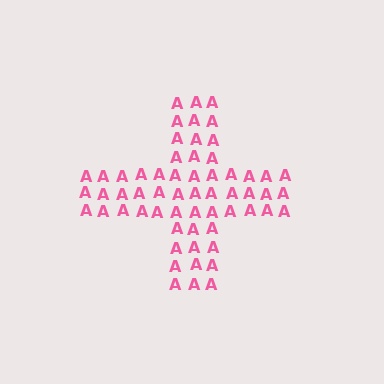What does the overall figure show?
The overall figure shows a cross.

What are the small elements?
The small elements are letter A's.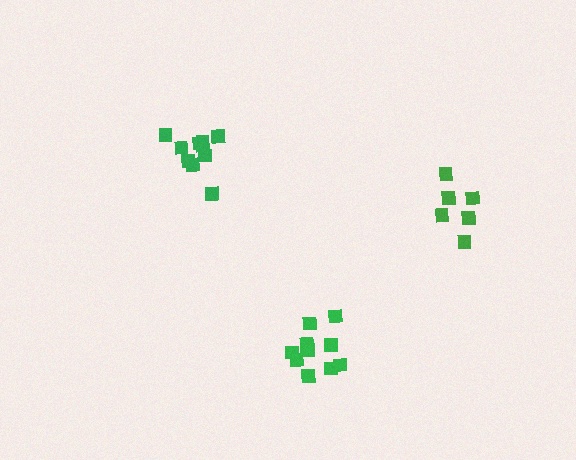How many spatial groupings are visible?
There are 3 spatial groupings.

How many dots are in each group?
Group 1: 11 dots, Group 2: 10 dots, Group 3: 6 dots (27 total).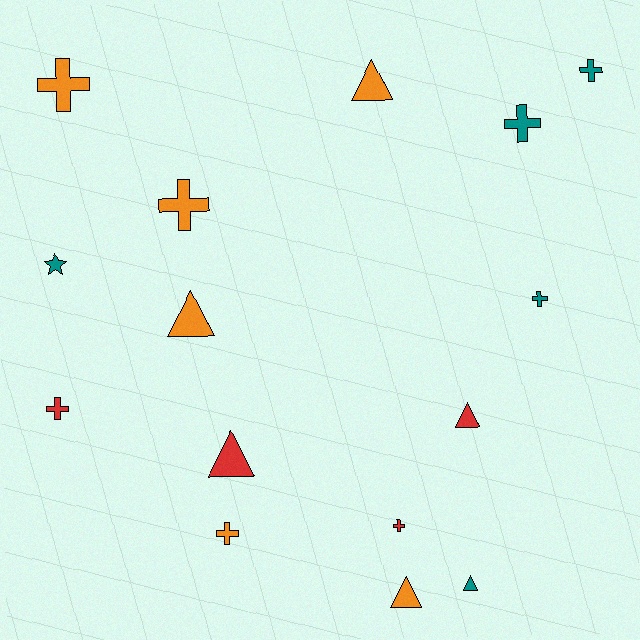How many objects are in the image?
There are 15 objects.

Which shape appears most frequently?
Cross, with 8 objects.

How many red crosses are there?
There are 2 red crosses.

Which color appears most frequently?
Orange, with 6 objects.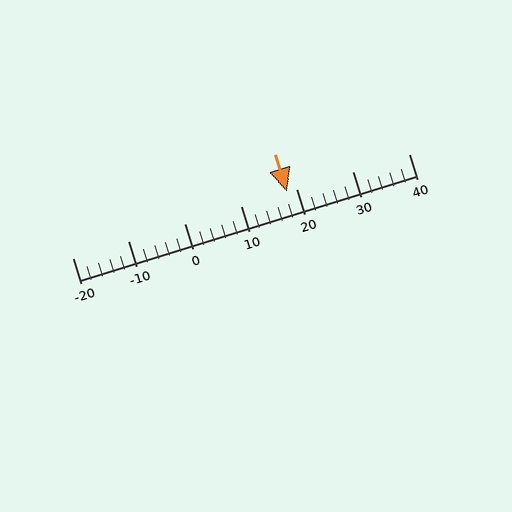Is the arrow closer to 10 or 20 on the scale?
The arrow is closer to 20.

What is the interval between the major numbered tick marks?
The major tick marks are spaced 10 units apart.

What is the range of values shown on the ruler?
The ruler shows values from -20 to 40.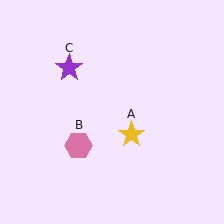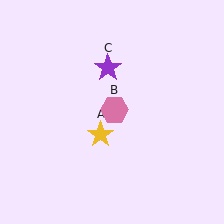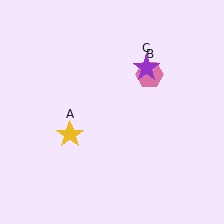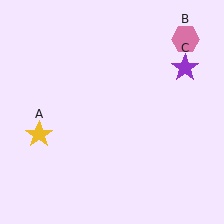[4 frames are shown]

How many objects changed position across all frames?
3 objects changed position: yellow star (object A), pink hexagon (object B), purple star (object C).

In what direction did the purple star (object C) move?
The purple star (object C) moved right.